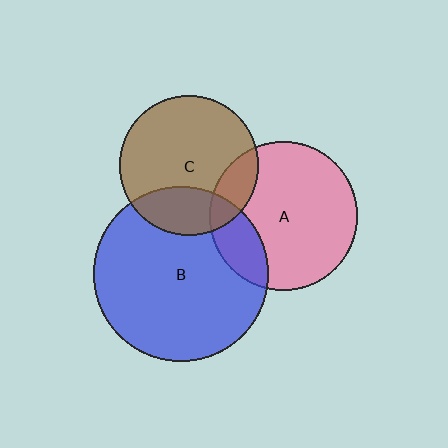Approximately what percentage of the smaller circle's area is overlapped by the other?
Approximately 25%.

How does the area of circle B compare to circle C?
Approximately 1.6 times.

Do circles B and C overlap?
Yes.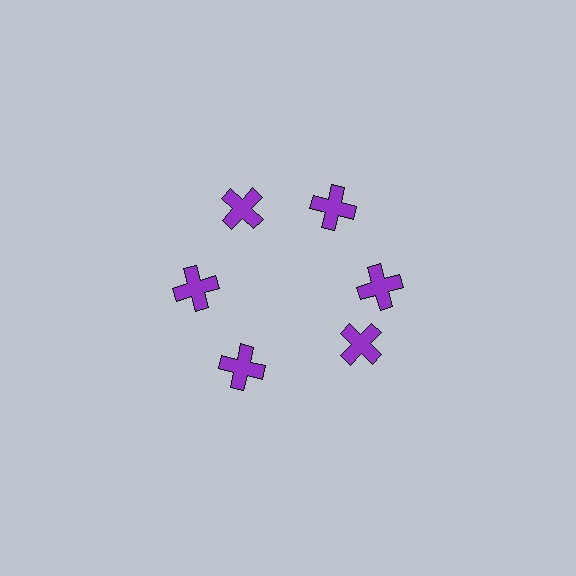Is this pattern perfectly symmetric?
No. The 6 purple crosses are arranged in a ring, but one element near the 5 o'clock position is rotated out of alignment along the ring, breaking the 6-fold rotational symmetry.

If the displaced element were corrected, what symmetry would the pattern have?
It would have 6-fold rotational symmetry — the pattern would map onto itself every 60 degrees.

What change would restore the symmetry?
The symmetry would be restored by rotating it back into even spacing with its neighbors so that all 6 crosses sit at equal angles and equal distance from the center.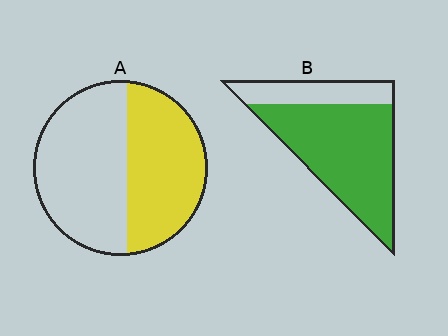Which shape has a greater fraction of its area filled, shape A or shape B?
Shape B.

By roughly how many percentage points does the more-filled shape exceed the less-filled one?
By roughly 30 percentage points (B over A).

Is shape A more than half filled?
No.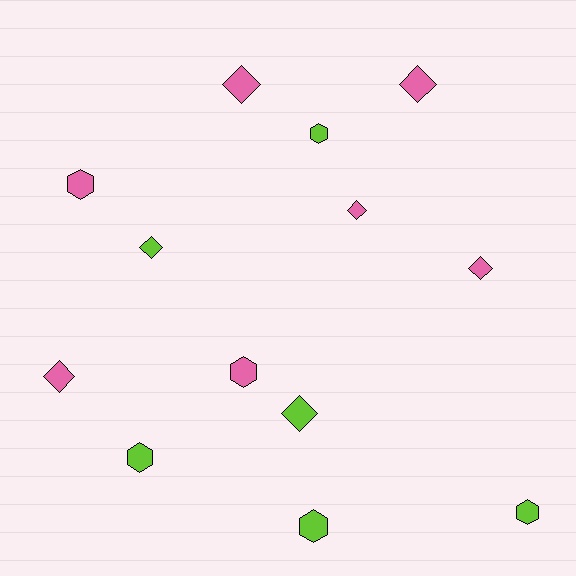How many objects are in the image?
There are 13 objects.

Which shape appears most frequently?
Diamond, with 7 objects.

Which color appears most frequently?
Pink, with 7 objects.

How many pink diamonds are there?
There are 5 pink diamonds.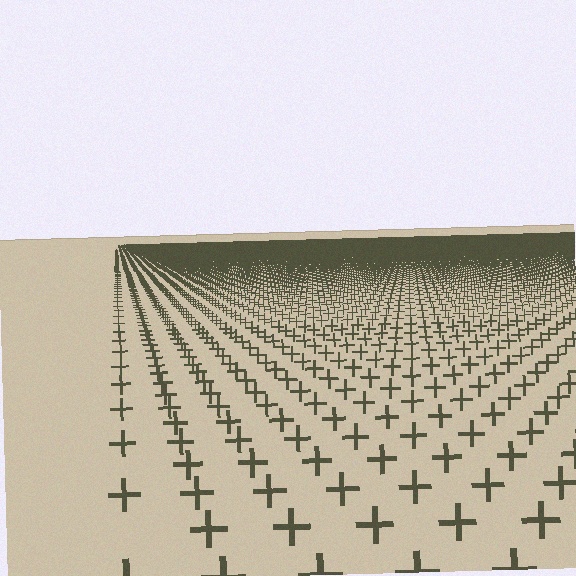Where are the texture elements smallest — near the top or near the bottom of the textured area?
Near the top.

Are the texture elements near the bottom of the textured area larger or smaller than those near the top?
Larger. Near the bottom, elements are closer to the viewer and appear at a bigger on-screen size.